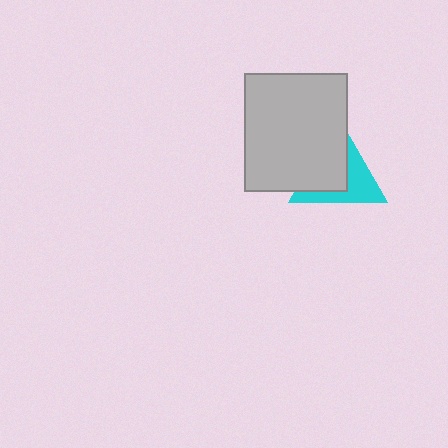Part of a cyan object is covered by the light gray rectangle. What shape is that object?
It is a triangle.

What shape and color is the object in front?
The object in front is a light gray rectangle.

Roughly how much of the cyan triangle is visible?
About half of it is visible (roughly 48%).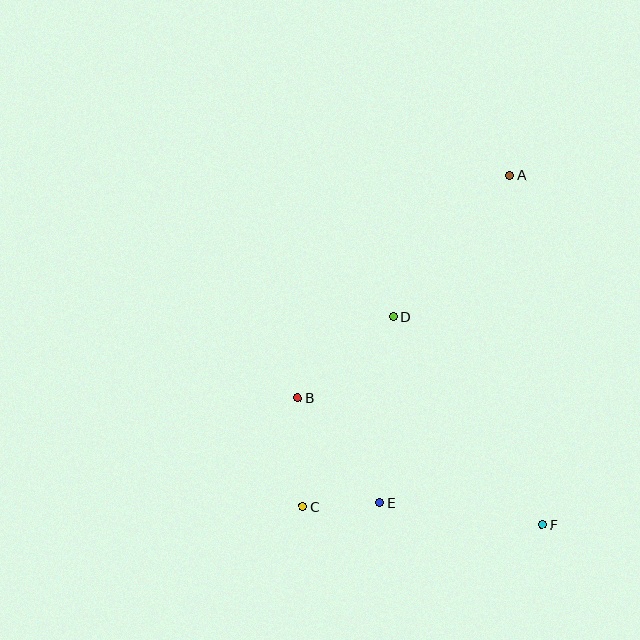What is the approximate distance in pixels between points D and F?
The distance between D and F is approximately 256 pixels.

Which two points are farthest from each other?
Points A and C are farthest from each other.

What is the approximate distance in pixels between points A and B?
The distance between A and B is approximately 307 pixels.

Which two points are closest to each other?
Points C and E are closest to each other.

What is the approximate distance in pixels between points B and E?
The distance between B and E is approximately 133 pixels.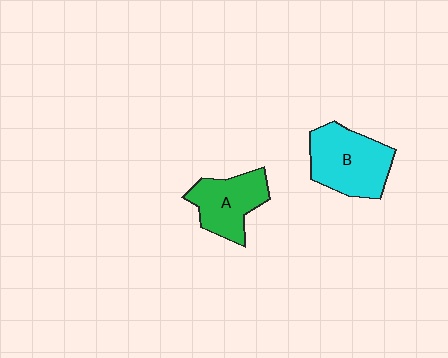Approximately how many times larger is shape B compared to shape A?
Approximately 1.3 times.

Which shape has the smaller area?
Shape A (green).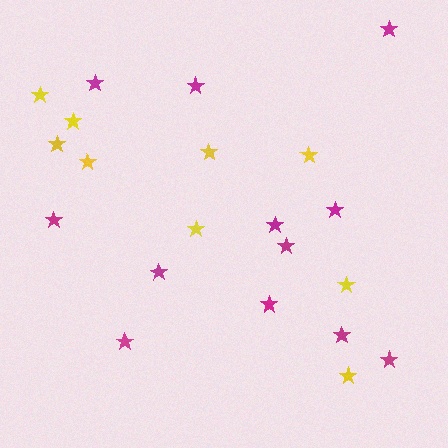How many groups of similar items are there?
There are 2 groups: one group of magenta stars (12) and one group of yellow stars (9).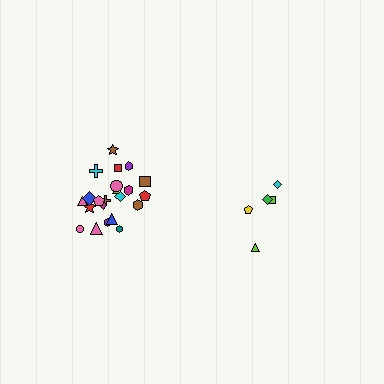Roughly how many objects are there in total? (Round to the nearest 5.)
Roughly 25 objects in total.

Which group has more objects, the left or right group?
The left group.